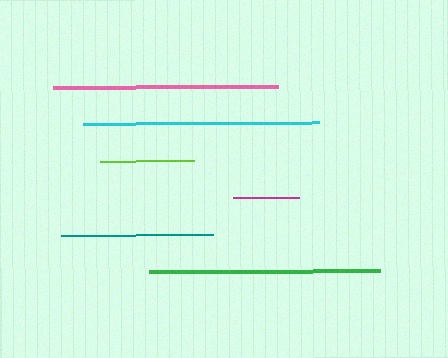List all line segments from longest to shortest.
From longest to shortest: cyan, green, pink, teal, lime, magenta.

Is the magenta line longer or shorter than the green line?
The green line is longer than the magenta line.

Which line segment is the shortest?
The magenta line is the shortest at approximately 67 pixels.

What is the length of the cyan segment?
The cyan segment is approximately 236 pixels long.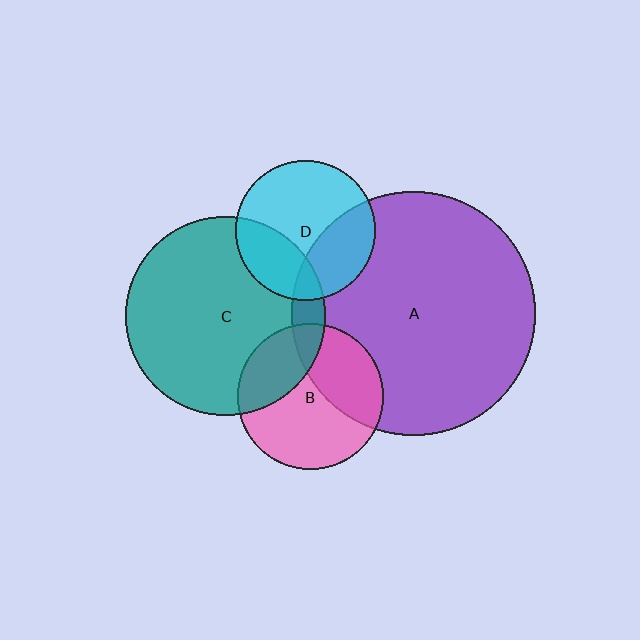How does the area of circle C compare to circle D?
Approximately 2.0 times.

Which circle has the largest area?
Circle A (purple).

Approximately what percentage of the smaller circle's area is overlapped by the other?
Approximately 30%.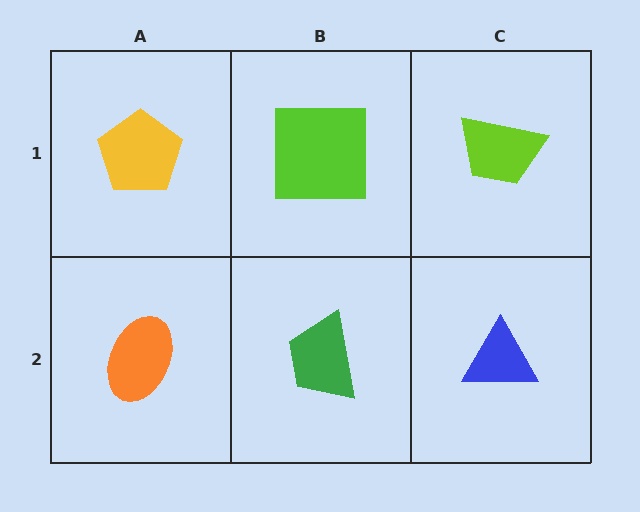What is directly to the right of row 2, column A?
A green trapezoid.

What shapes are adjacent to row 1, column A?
An orange ellipse (row 2, column A), a lime square (row 1, column B).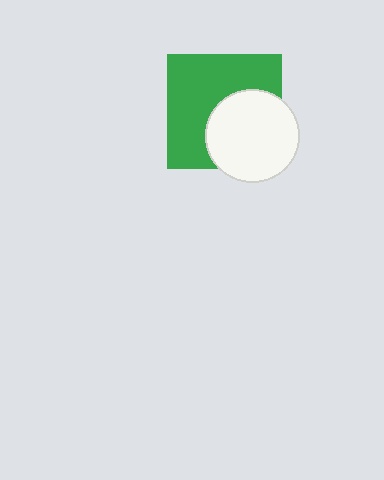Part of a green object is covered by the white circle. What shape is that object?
It is a square.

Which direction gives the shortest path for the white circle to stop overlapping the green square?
Moving toward the lower-right gives the shortest separation.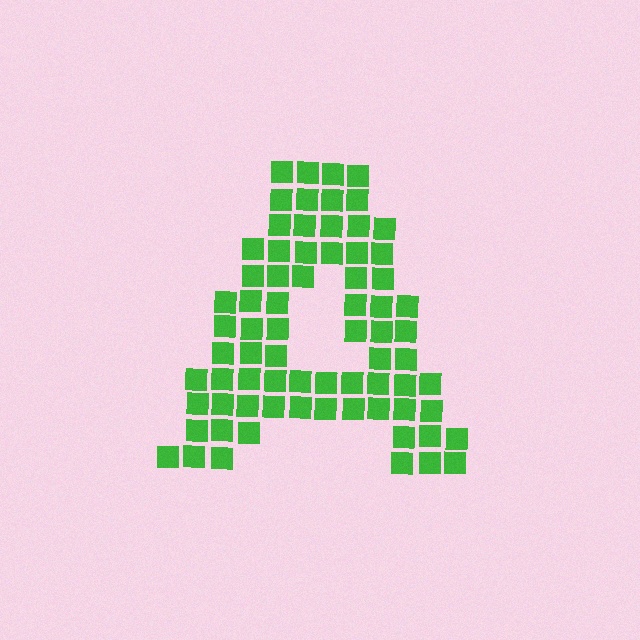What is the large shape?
The large shape is the letter A.